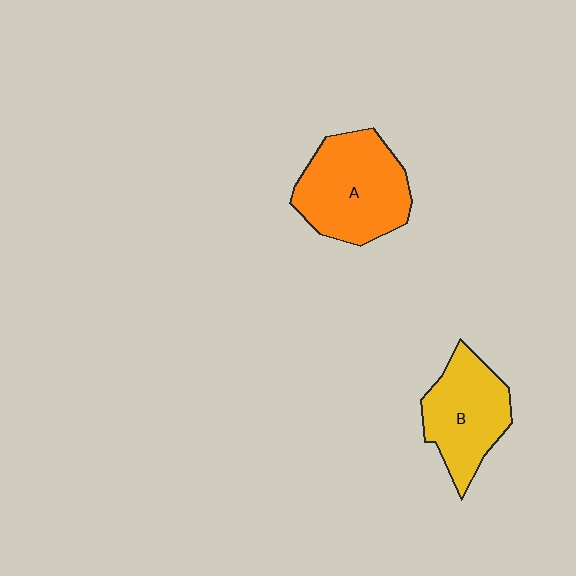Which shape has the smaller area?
Shape B (yellow).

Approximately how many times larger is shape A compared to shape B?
Approximately 1.2 times.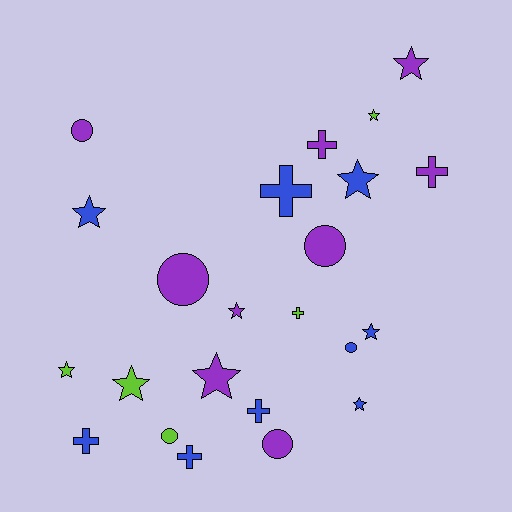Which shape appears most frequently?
Star, with 10 objects.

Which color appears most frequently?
Purple, with 9 objects.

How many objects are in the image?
There are 23 objects.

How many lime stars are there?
There are 3 lime stars.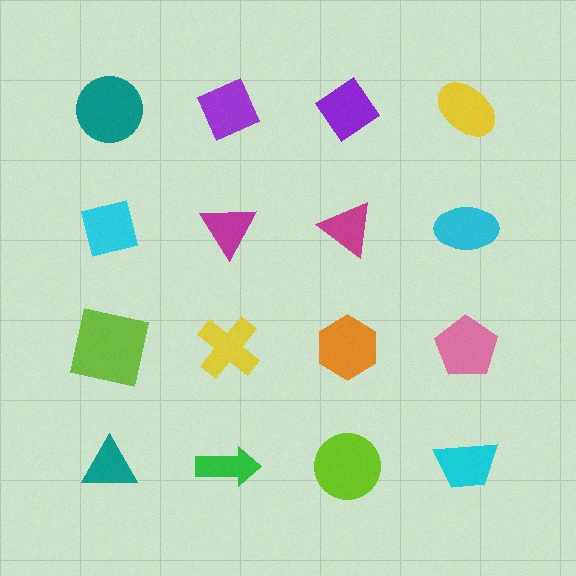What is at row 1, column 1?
A teal circle.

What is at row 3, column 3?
An orange hexagon.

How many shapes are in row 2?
4 shapes.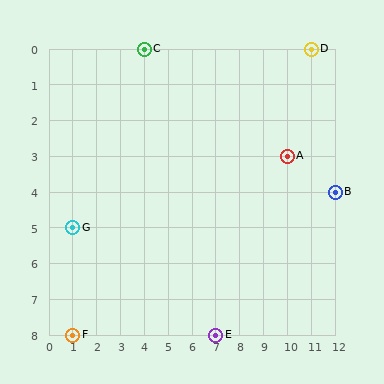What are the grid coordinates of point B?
Point B is at grid coordinates (12, 4).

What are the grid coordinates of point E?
Point E is at grid coordinates (7, 8).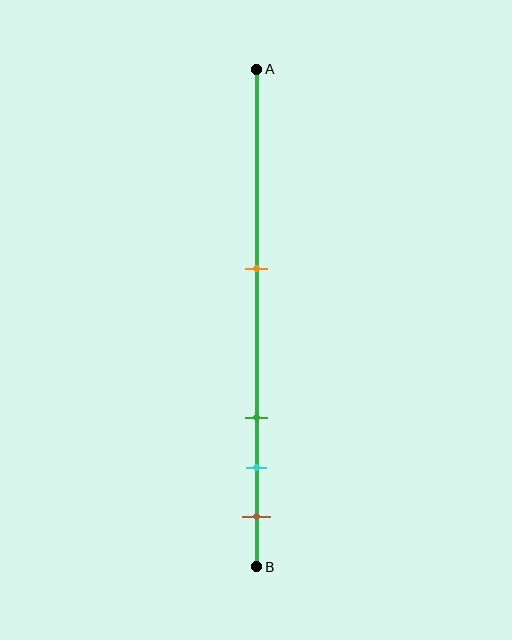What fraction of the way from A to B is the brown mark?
The brown mark is approximately 90% (0.9) of the way from A to B.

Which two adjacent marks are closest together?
The cyan and brown marks are the closest adjacent pair.